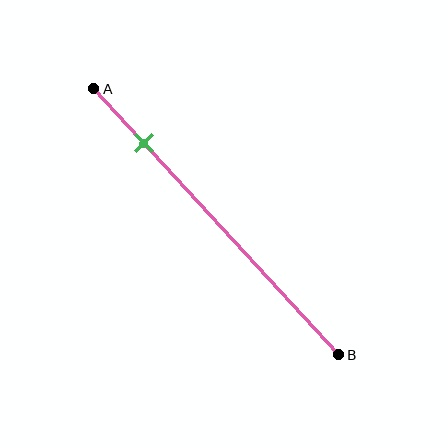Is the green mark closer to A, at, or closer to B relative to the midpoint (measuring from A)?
The green mark is closer to point A than the midpoint of segment AB.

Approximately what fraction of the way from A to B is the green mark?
The green mark is approximately 20% of the way from A to B.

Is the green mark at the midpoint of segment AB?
No, the mark is at about 20% from A, not at the 50% midpoint.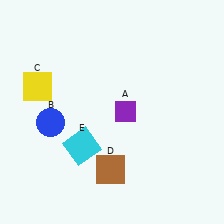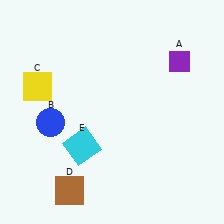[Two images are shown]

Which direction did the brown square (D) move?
The brown square (D) moved left.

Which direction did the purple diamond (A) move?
The purple diamond (A) moved right.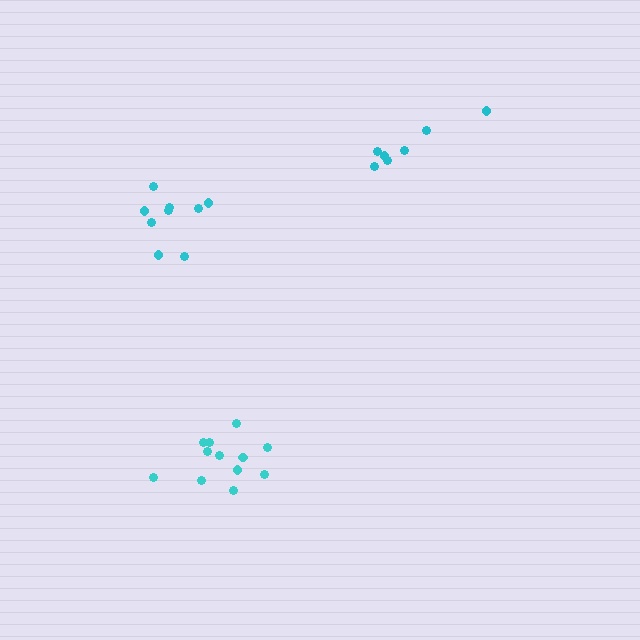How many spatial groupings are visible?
There are 3 spatial groupings.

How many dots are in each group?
Group 1: 7 dots, Group 2: 9 dots, Group 3: 12 dots (28 total).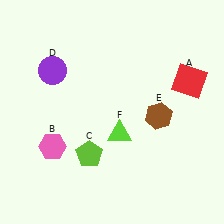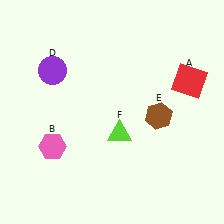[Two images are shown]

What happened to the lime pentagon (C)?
The lime pentagon (C) was removed in Image 2. It was in the bottom-left area of Image 1.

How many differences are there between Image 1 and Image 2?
There is 1 difference between the two images.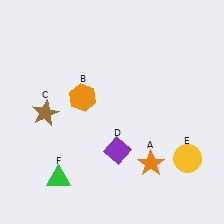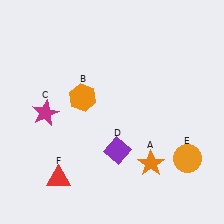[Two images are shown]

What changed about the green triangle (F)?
In Image 1, F is green. In Image 2, it changed to red.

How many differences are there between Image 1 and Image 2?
There are 3 differences between the two images.